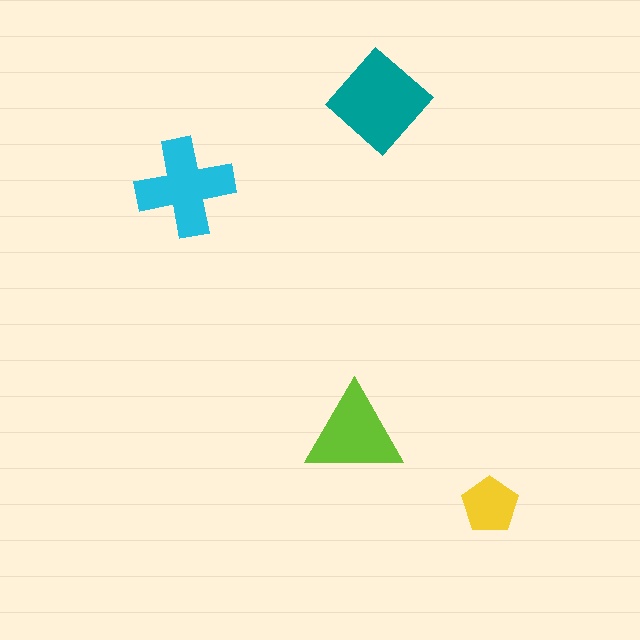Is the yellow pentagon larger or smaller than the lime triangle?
Smaller.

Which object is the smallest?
The yellow pentagon.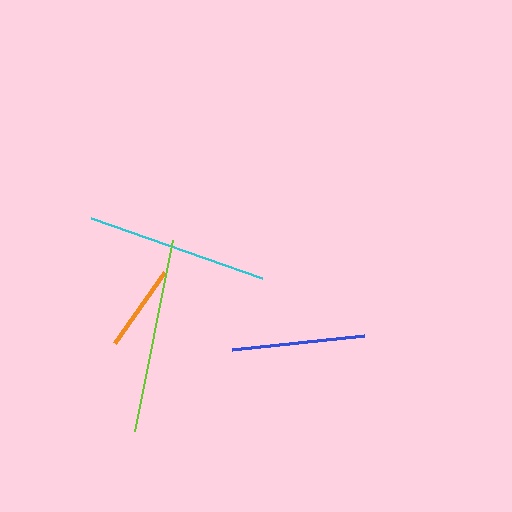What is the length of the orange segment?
The orange segment is approximately 87 pixels long.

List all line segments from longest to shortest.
From longest to shortest: lime, cyan, blue, orange.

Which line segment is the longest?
The lime line is the longest at approximately 195 pixels.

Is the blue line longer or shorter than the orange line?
The blue line is longer than the orange line.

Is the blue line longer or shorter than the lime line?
The lime line is longer than the blue line.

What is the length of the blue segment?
The blue segment is approximately 133 pixels long.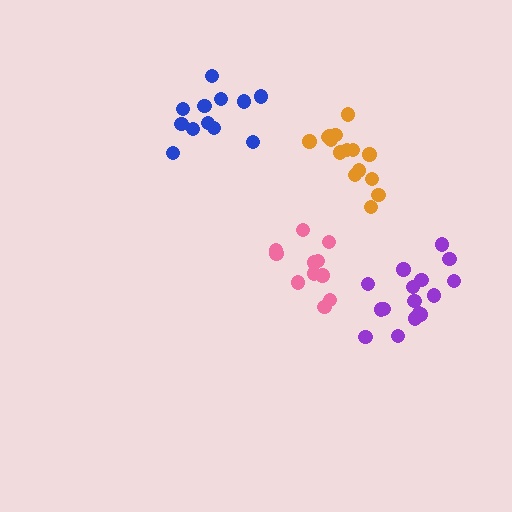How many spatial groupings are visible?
There are 4 spatial groupings.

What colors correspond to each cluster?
The clusters are colored: orange, purple, blue, pink.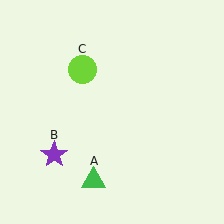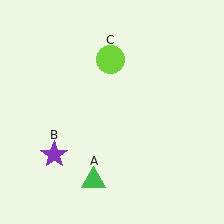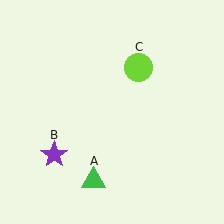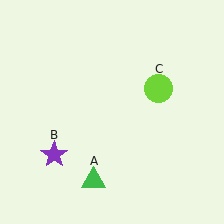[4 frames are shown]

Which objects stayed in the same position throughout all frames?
Green triangle (object A) and purple star (object B) remained stationary.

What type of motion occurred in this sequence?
The lime circle (object C) rotated clockwise around the center of the scene.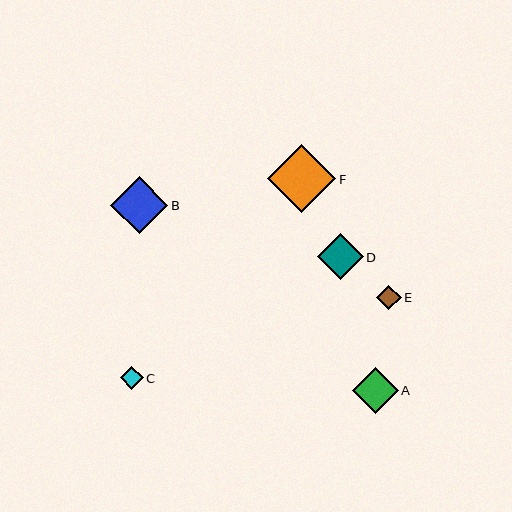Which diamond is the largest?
Diamond F is the largest with a size of approximately 68 pixels.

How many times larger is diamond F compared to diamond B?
Diamond F is approximately 1.2 times the size of diamond B.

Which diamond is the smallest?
Diamond C is the smallest with a size of approximately 23 pixels.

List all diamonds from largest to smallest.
From largest to smallest: F, B, A, D, E, C.